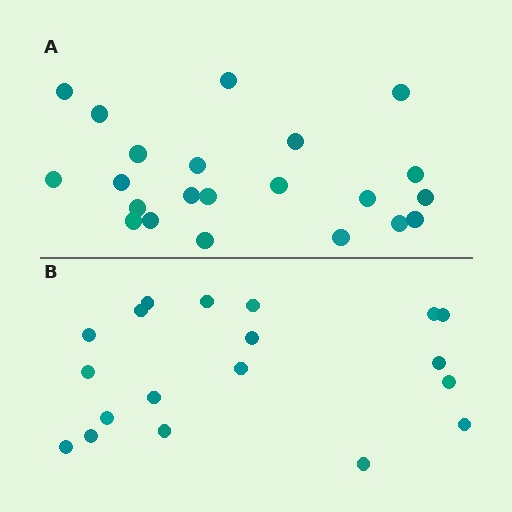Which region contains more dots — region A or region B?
Region A (the top region) has more dots.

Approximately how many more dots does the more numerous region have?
Region A has just a few more — roughly 2 or 3 more dots than region B.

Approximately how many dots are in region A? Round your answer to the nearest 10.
About 20 dots. (The exact count is 22, which rounds to 20.)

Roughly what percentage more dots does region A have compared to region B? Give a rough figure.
About 15% more.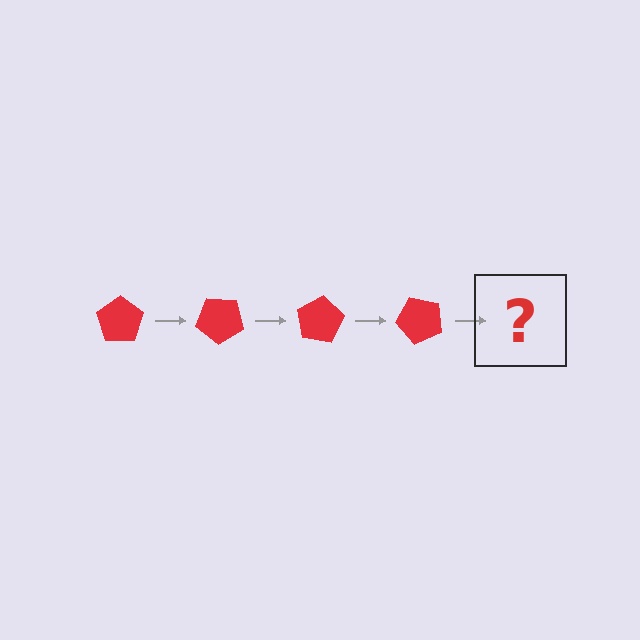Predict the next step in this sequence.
The next step is a red pentagon rotated 160 degrees.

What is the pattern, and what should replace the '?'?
The pattern is that the pentagon rotates 40 degrees each step. The '?' should be a red pentagon rotated 160 degrees.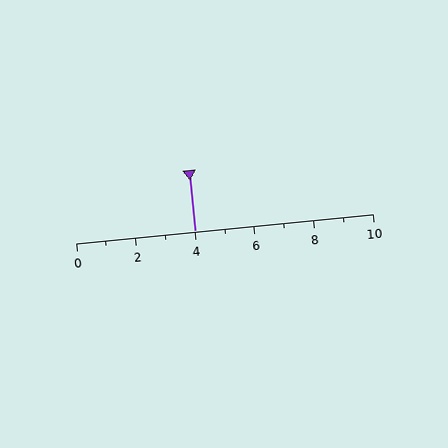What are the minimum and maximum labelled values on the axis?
The axis runs from 0 to 10.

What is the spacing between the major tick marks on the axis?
The major ticks are spaced 2 apart.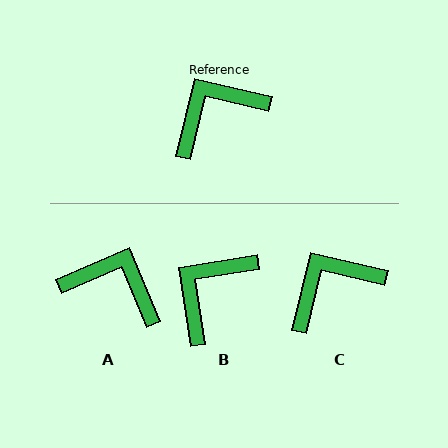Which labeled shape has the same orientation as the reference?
C.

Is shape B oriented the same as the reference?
No, it is off by about 22 degrees.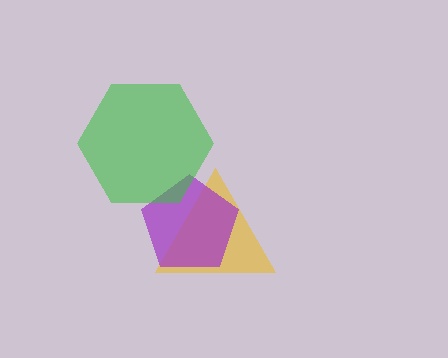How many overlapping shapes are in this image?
There are 3 overlapping shapes in the image.